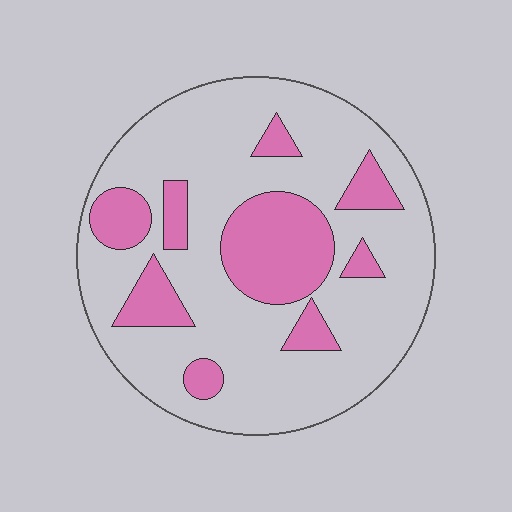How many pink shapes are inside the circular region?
9.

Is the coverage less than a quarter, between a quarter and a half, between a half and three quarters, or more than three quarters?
Between a quarter and a half.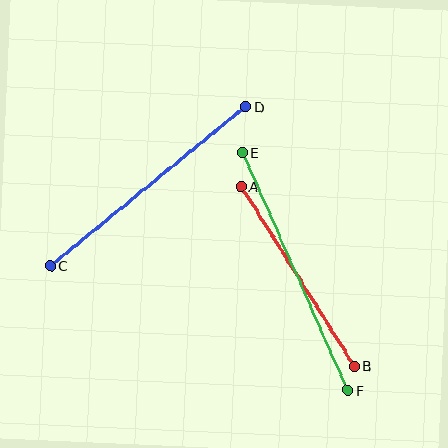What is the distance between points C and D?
The distance is approximately 252 pixels.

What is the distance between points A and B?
The distance is approximately 212 pixels.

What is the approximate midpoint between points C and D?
The midpoint is at approximately (148, 186) pixels.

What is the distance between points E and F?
The distance is approximately 260 pixels.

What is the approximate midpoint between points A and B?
The midpoint is at approximately (297, 276) pixels.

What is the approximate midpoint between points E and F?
The midpoint is at approximately (295, 271) pixels.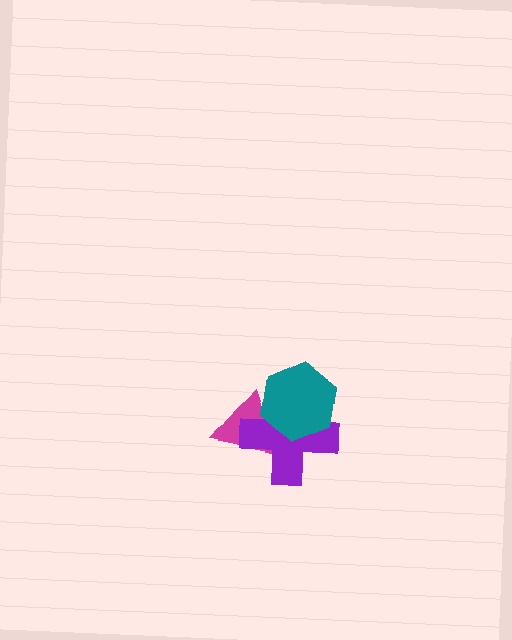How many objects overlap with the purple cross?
2 objects overlap with the purple cross.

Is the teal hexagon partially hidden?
No, no other shape covers it.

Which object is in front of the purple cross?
The teal hexagon is in front of the purple cross.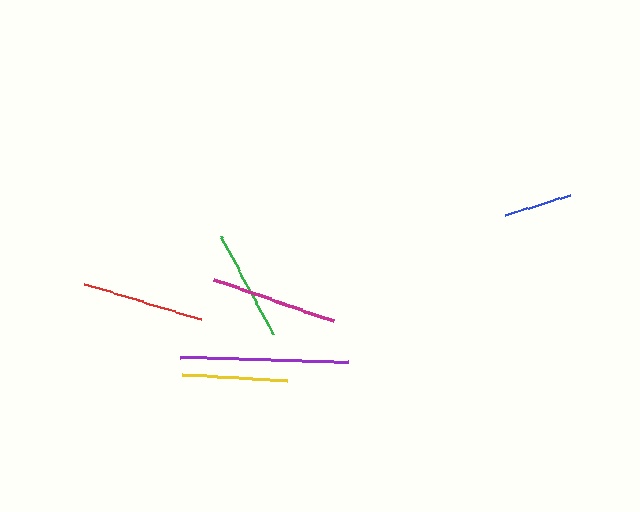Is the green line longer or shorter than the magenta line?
The magenta line is longer than the green line.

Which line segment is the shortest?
The blue line is the shortest at approximately 67 pixels.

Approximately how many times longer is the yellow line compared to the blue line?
The yellow line is approximately 1.6 times the length of the blue line.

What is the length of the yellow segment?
The yellow segment is approximately 106 pixels long.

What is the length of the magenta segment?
The magenta segment is approximately 127 pixels long.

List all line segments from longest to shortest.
From longest to shortest: purple, magenta, red, green, yellow, blue.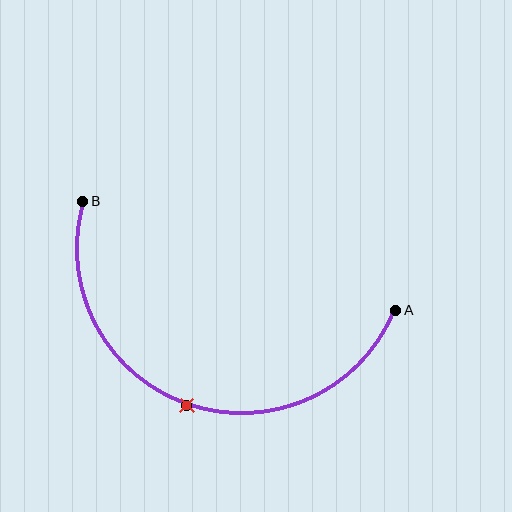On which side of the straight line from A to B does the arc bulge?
The arc bulges below the straight line connecting A and B.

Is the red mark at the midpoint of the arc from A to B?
Yes. The red mark lies on the arc at equal arc-length from both A and B — it is the arc midpoint.